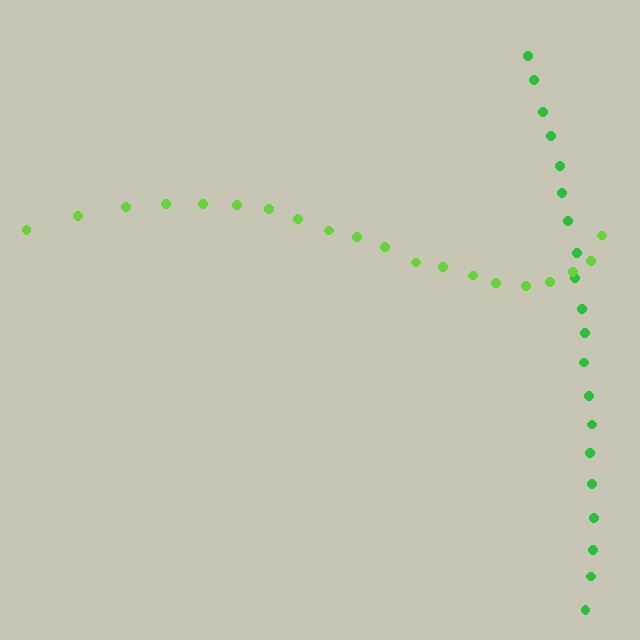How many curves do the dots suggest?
There are 2 distinct paths.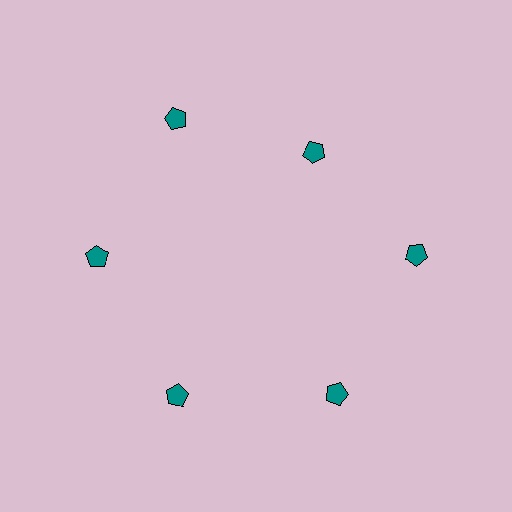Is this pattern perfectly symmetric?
No. The 6 teal pentagons are arranged in a ring, but one element near the 1 o'clock position is pulled inward toward the center, breaking the 6-fold rotational symmetry.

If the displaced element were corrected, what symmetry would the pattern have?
It would have 6-fold rotational symmetry — the pattern would map onto itself every 60 degrees.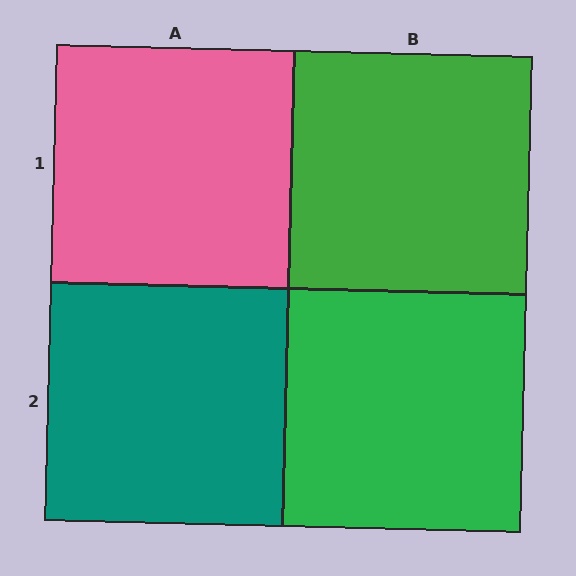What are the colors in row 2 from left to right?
Teal, green.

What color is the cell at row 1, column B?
Green.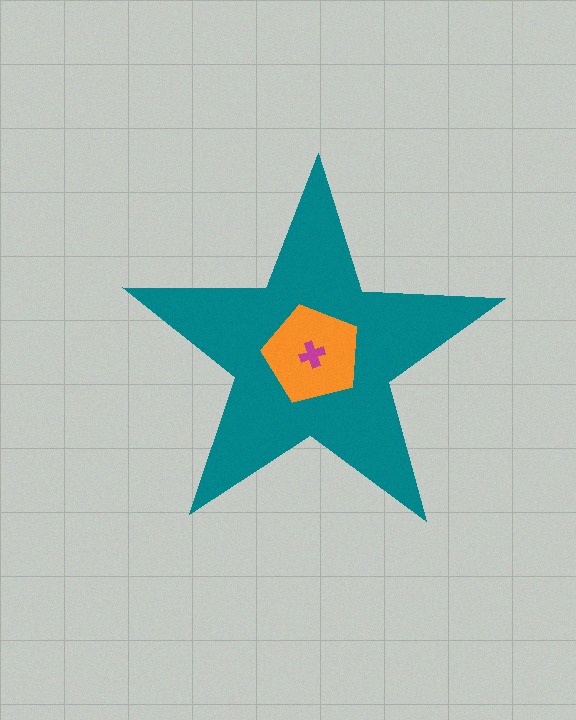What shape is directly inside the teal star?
The orange pentagon.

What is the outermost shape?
The teal star.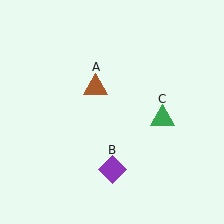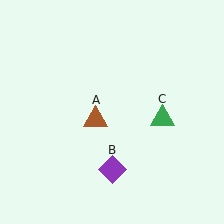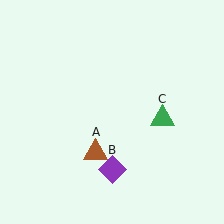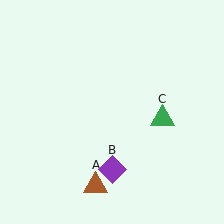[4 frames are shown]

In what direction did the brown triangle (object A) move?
The brown triangle (object A) moved down.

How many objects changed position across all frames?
1 object changed position: brown triangle (object A).